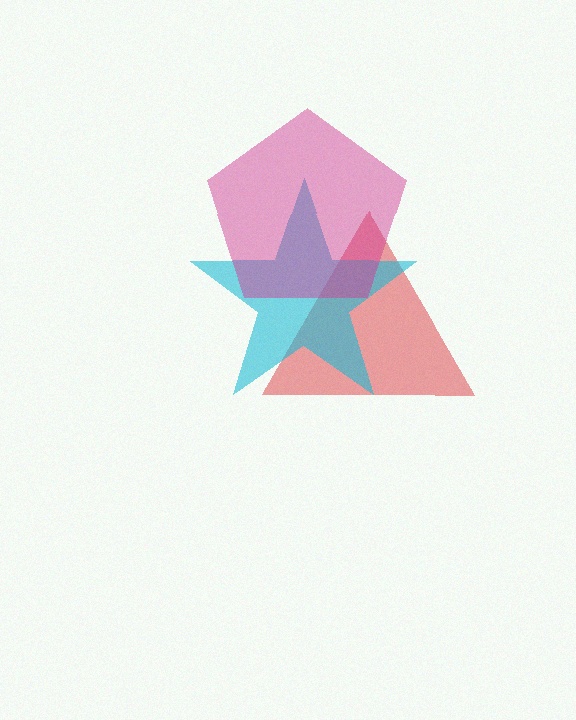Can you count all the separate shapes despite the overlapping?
Yes, there are 3 separate shapes.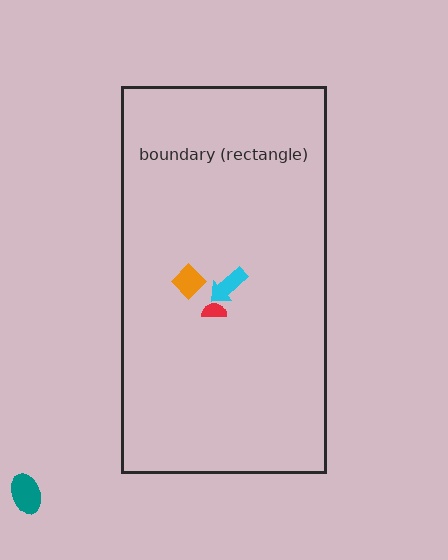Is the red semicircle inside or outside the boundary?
Inside.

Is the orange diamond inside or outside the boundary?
Inside.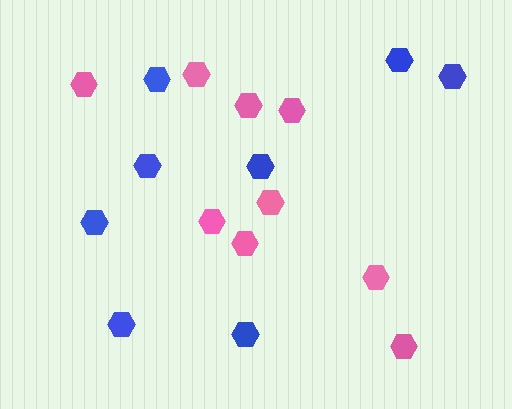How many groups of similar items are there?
There are 2 groups: one group of blue hexagons (8) and one group of pink hexagons (9).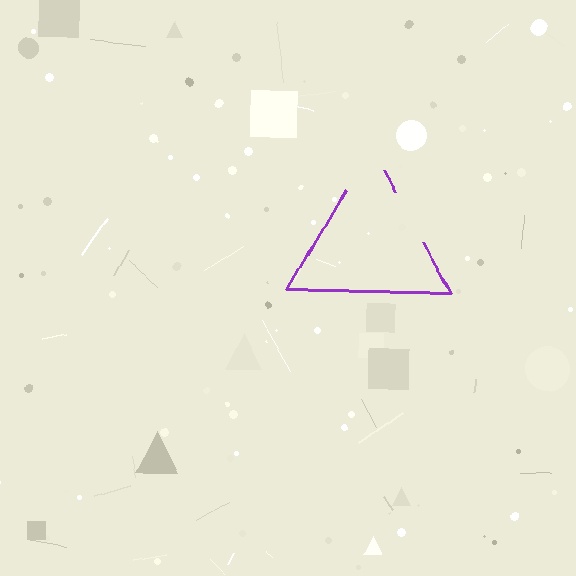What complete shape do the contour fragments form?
The contour fragments form a triangle.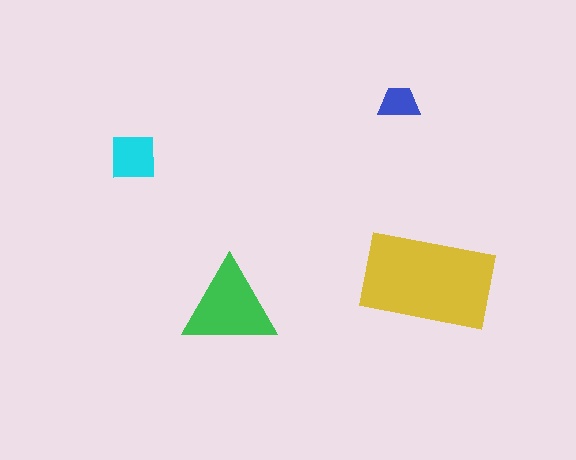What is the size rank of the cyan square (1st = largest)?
3rd.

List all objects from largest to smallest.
The yellow rectangle, the green triangle, the cyan square, the blue trapezoid.